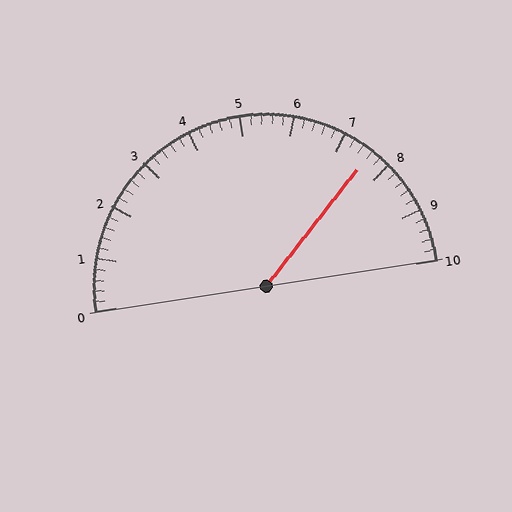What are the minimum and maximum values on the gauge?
The gauge ranges from 0 to 10.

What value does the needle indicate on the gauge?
The needle indicates approximately 7.6.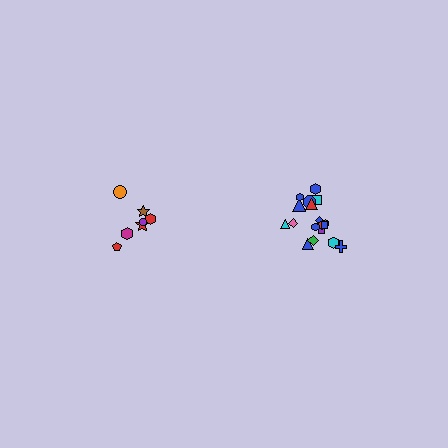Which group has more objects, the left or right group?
The right group.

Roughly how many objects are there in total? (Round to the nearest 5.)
Roughly 25 objects in total.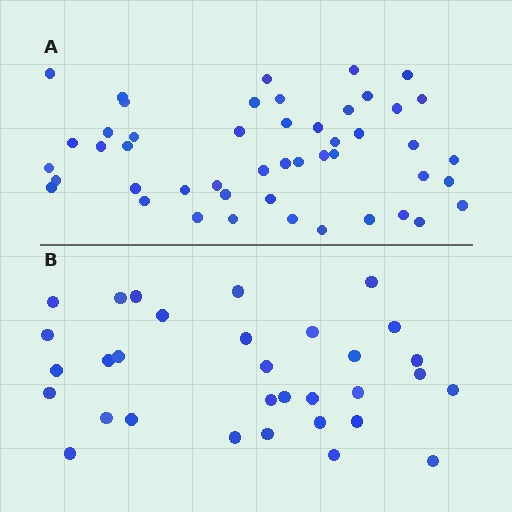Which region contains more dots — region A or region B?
Region A (the top region) has more dots.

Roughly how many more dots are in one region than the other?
Region A has approximately 15 more dots than region B.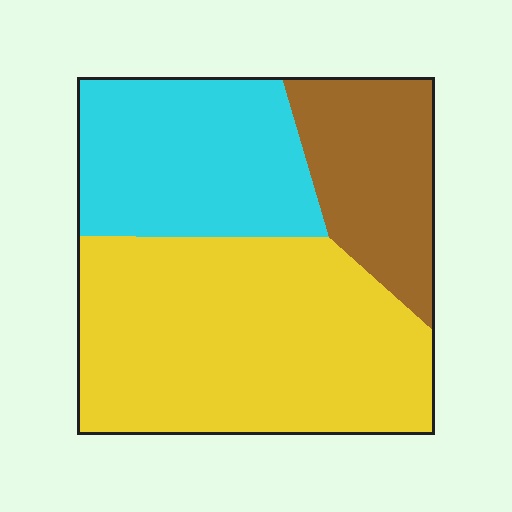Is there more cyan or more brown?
Cyan.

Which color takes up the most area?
Yellow, at roughly 50%.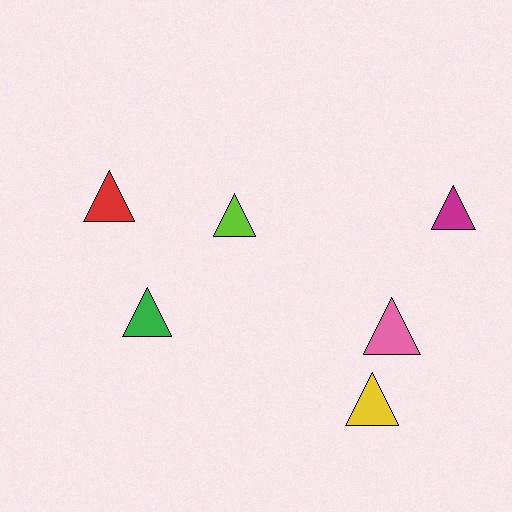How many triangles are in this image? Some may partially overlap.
There are 6 triangles.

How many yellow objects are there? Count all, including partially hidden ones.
There is 1 yellow object.